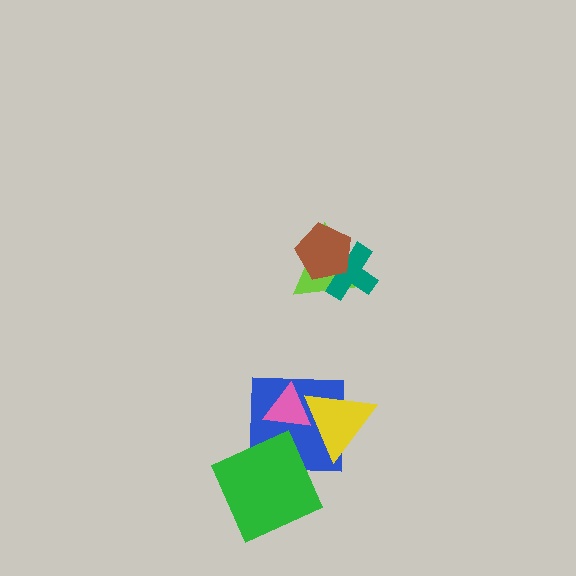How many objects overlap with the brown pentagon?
2 objects overlap with the brown pentagon.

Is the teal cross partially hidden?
Yes, it is partially covered by another shape.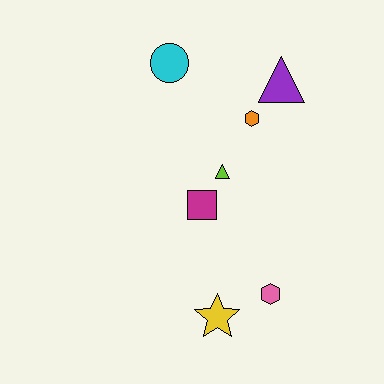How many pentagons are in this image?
There are no pentagons.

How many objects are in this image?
There are 7 objects.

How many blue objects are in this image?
There are no blue objects.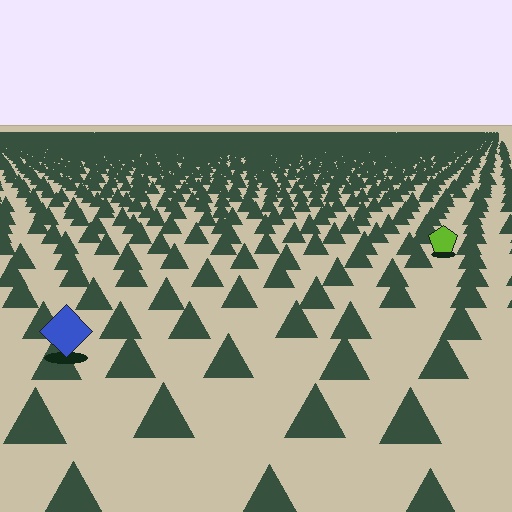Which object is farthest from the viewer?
The lime pentagon is farthest from the viewer. It appears smaller and the ground texture around it is denser.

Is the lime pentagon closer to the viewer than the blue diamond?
No. The blue diamond is closer — you can tell from the texture gradient: the ground texture is coarser near it.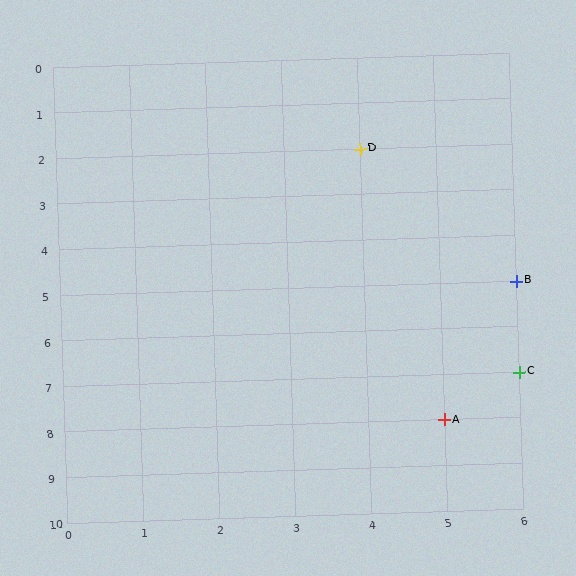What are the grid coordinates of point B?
Point B is at grid coordinates (6, 5).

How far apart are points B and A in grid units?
Points B and A are 1 column and 3 rows apart (about 3.2 grid units diagonally).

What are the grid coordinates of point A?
Point A is at grid coordinates (5, 8).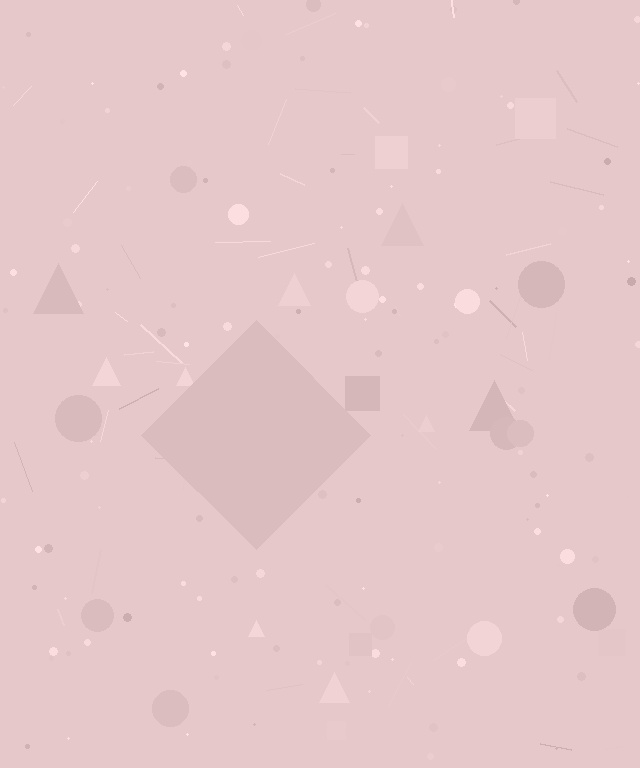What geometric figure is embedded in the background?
A diamond is embedded in the background.